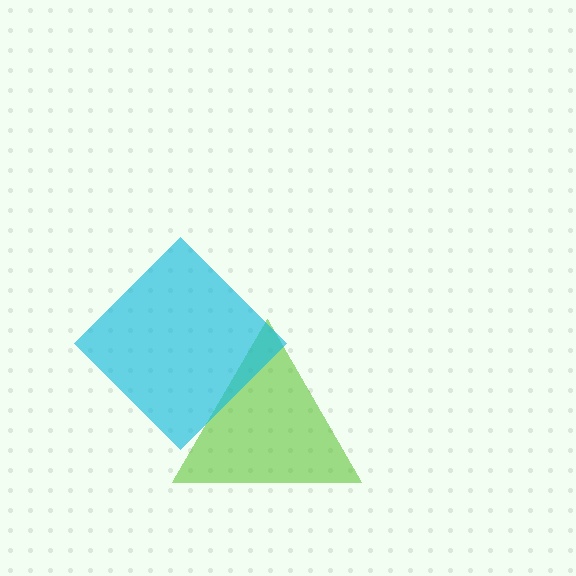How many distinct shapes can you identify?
There are 2 distinct shapes: a lime triangle, a cyan diamond.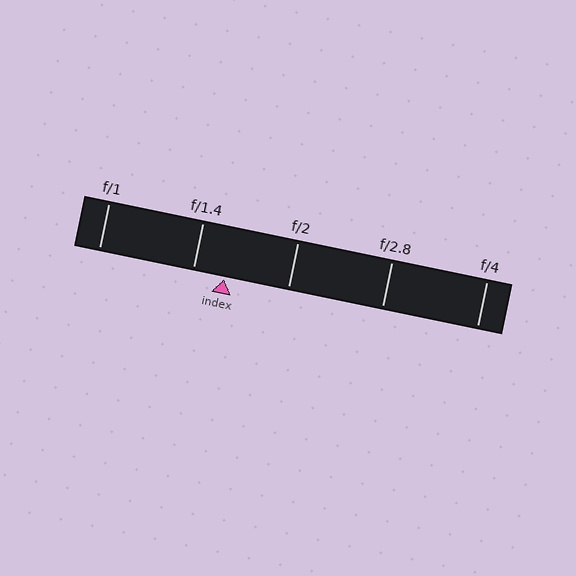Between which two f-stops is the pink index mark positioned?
The index mark is between f/1.4 and f/2.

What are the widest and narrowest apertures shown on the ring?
The widest aperture shown is f/1 and the narrowest is f/4.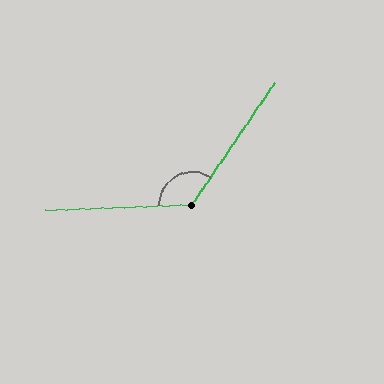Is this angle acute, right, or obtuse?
It is obtuse.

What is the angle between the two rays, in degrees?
Approximately 126 degrees.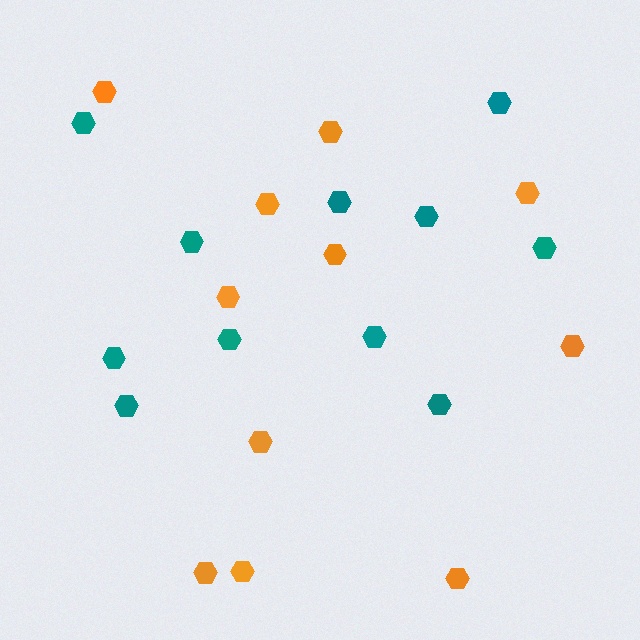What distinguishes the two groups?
There are 2 groups: one group of teal hexagons (11) and one group of orange hexagons (11).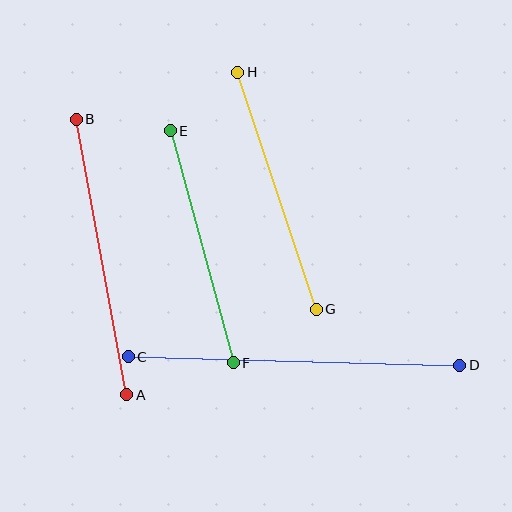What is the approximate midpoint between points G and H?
The midpoint is at approximately (277, 191) pixels.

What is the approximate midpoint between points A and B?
The midpoint is at approximately (101, 257) pixels.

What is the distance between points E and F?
The distance is approximately 240 pixels.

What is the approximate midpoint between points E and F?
The midpoint is at approximately (202, 247) pixels.